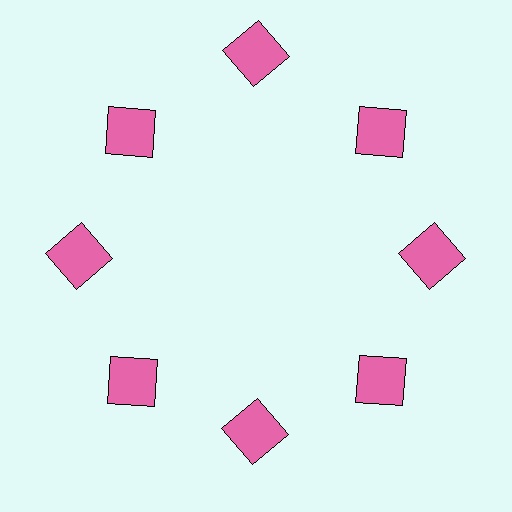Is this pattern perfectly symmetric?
No. The 8 pink squares are arranged in a ring, but one element near the 12 o'clock position is pushed outward from the center, breaking the 8-fold rotational symmetry.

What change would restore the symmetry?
The symmetry would be restored by moving it inward, back onto the ring so that all 8 squares sit at equal angles and equal distance from the center.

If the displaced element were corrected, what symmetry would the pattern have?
It would have 8-fold rotational symmetry — the pattern would map onto itself every 45 degrees.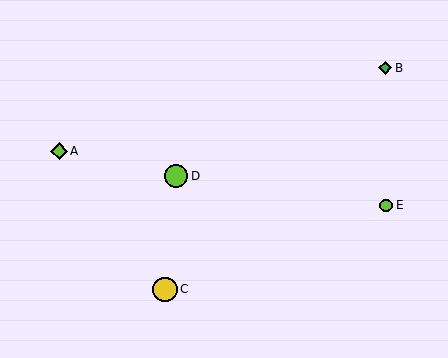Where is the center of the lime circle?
The center of the lime circle is at (176, 176).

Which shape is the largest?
The yellow circle (labeled C) is the largest.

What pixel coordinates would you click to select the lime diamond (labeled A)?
Click at (59, 151) to select the lime diamond A.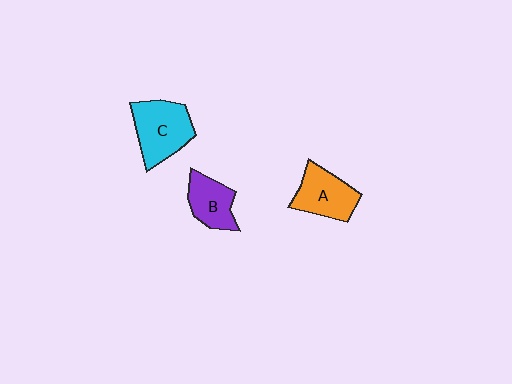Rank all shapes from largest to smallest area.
From largest to smallest: C (cyan), A (orange), B (purple).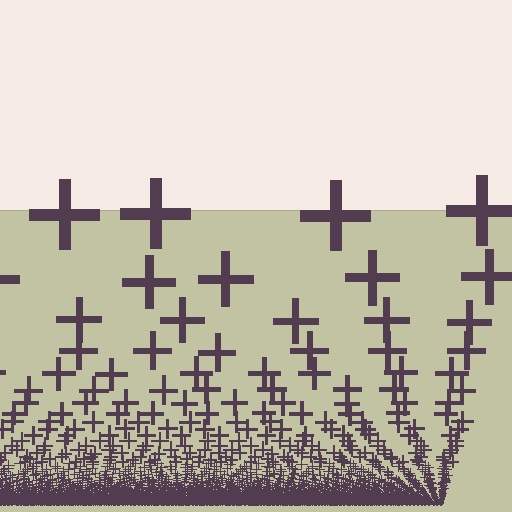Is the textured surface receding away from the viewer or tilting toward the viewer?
The surface appears to tilt toward the viewer. Texture elements get larger and sparser toward the top.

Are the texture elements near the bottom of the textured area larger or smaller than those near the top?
Smaller. The gradient is inverted — elements near the bottom are smaller and denser.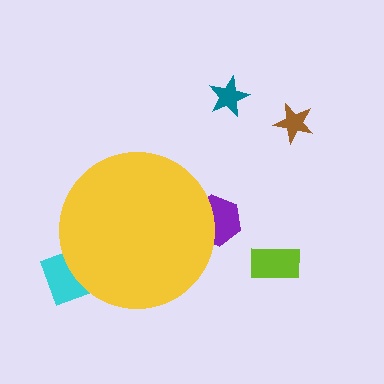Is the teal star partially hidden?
No, the teal star is fully visible.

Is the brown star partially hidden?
No, the brown star is fully visible.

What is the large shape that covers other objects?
A yellow circle.